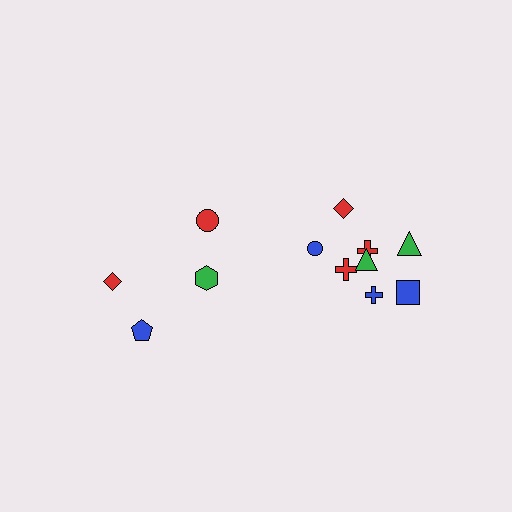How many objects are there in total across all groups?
There are 12 objects.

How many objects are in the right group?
There are 8 objects.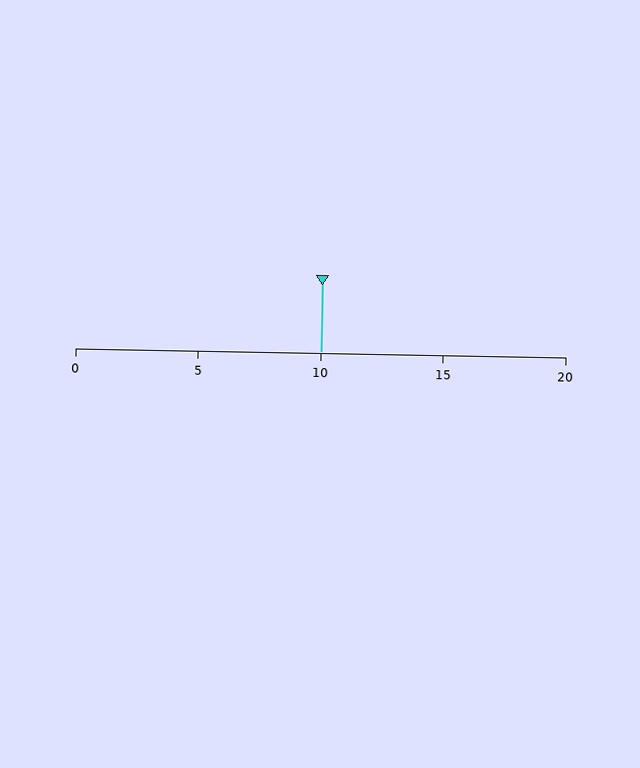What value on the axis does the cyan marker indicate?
The marker indicates approximately 10.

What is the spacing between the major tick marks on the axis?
The major ticks are spaced 5 apart.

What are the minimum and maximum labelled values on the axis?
The axis runs from 0 to 20.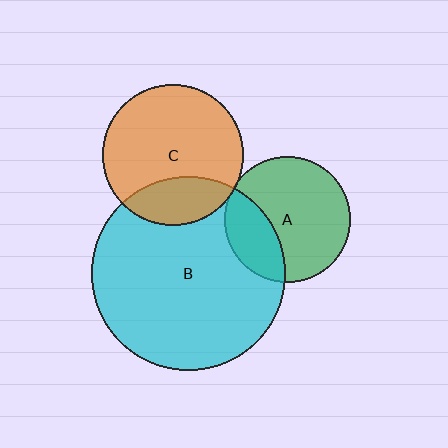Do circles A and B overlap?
Yes.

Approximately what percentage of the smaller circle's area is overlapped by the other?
Approximately 30%.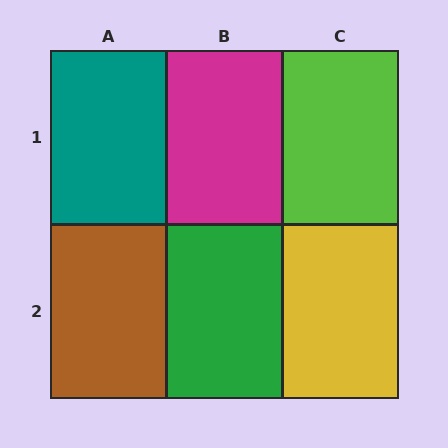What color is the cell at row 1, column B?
Magenta.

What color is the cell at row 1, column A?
Teal.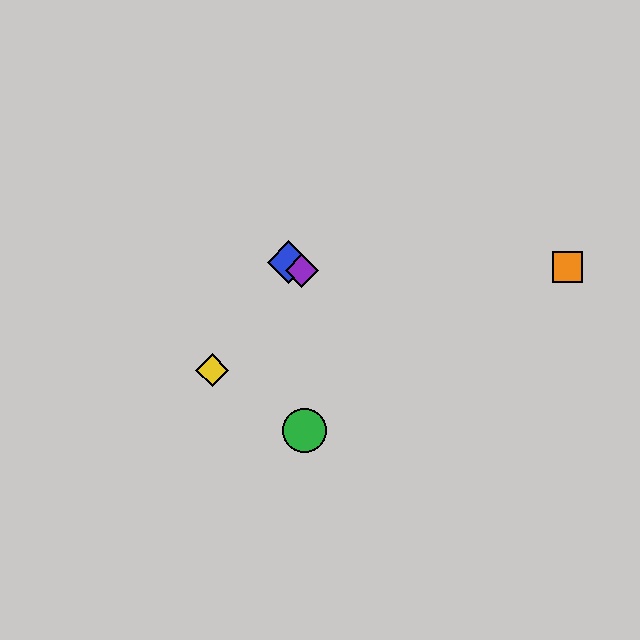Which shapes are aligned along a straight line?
The red diamond, the blue diamond, the purple diamond are aligned along a straight line.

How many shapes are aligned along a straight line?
3 shapes (the red diamond, the blue diamond, the purple diamond) are aligned along a straight line.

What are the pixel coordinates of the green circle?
The green circle is at (305, 431).